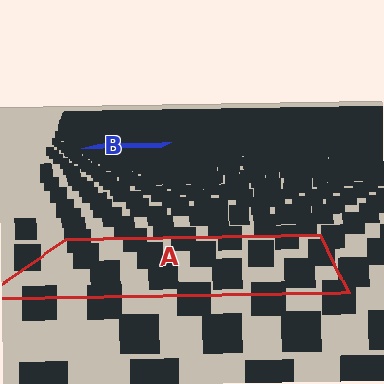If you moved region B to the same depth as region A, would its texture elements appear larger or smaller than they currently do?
They would appear larger. At a closer depth, the same texture elements are projected at a bigger on-screen size.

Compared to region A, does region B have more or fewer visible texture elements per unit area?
Region B has more texture elements per unit area — they are packed more densely because it is farther away.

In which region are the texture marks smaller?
The texture marks are smaller in region B, because it is farther away.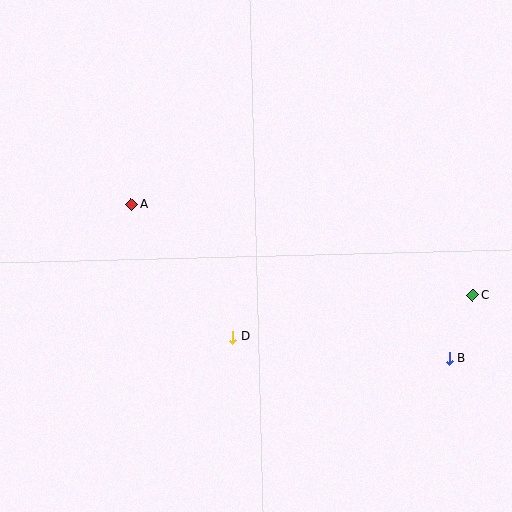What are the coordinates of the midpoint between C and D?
The midpoint between C and D is at (353, 316).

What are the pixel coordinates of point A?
Point A is at (132, 204).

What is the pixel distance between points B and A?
The distance between B and A is 353 pixels.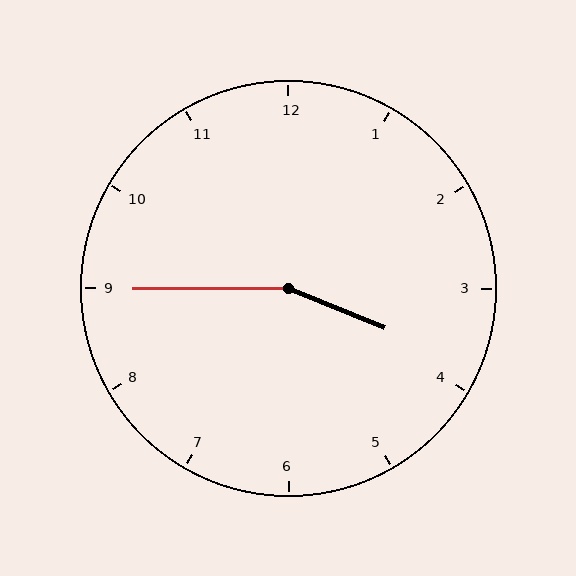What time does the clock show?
3:45.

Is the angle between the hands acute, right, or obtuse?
It is obtuse.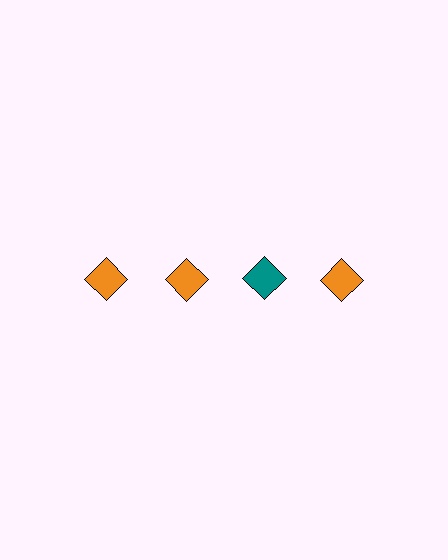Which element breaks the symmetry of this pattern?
The teal diamond in the top row, center column breaks the symmetry. All other shapes are orange diamonds.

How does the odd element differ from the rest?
It has a different color: teal instead of orange.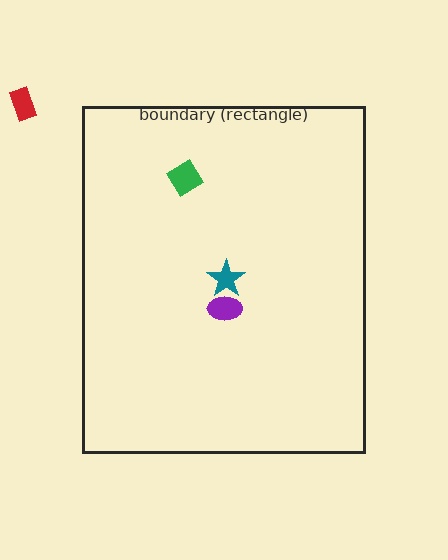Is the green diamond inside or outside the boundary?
Inside.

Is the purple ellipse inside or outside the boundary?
Inside.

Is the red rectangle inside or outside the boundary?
Outside.